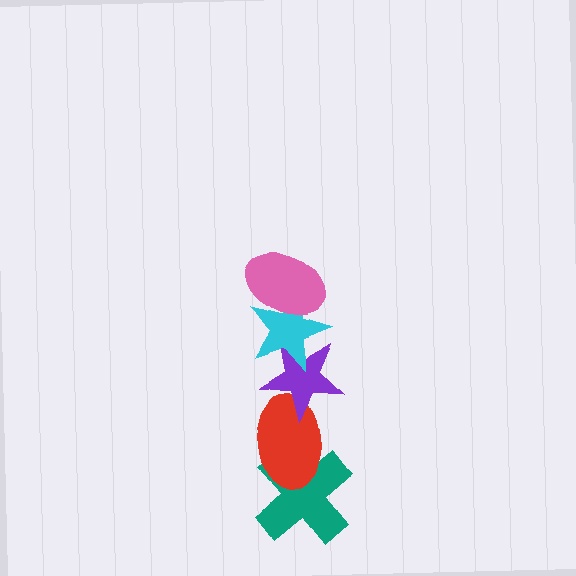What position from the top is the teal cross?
The teal cross is 5th from the top.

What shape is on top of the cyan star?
The pink ellipse is on top of the cyan star.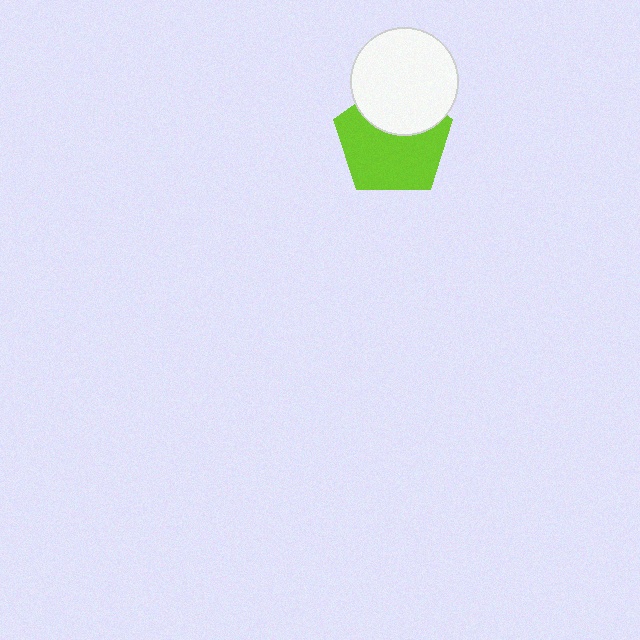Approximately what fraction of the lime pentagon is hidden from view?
Roughly 34% of the lime pentagon is hidden behind the white circle.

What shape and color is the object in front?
The object in front is a white circle.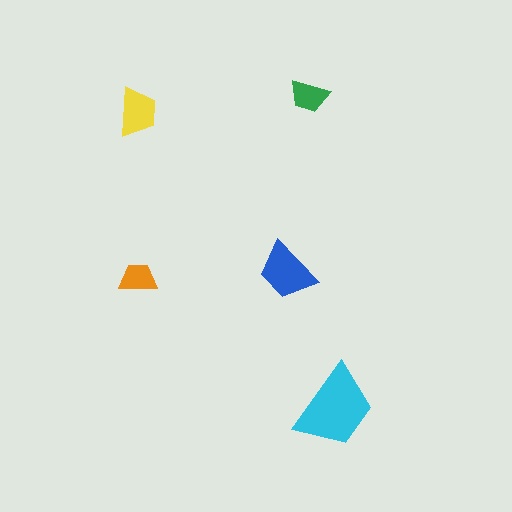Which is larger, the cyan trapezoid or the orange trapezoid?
The cyan one.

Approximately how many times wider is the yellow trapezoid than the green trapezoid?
About 1.5 times wider.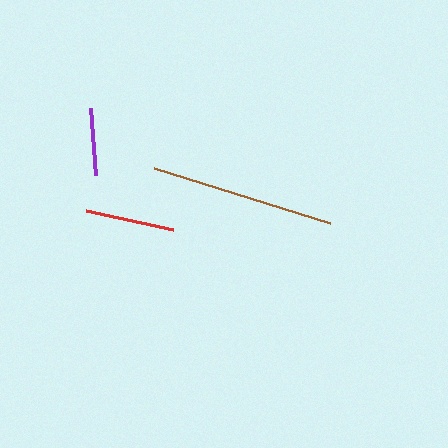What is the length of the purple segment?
The purple segment is approximately 67 pixels long.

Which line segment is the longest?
The brown line is the longest at approximately 184 pixels.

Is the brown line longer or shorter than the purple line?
The brown line is longer than the purple line.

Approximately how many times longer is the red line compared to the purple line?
The red line is approximately 1.3 times the length of the purple line.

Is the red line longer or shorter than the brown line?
The brown line is longer than the red line.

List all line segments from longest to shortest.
From longest to shortest: brown, red, purple.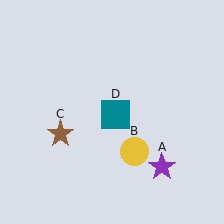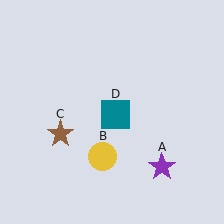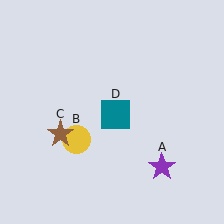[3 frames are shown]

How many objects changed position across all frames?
1 object changed position: yellow circle (object B).